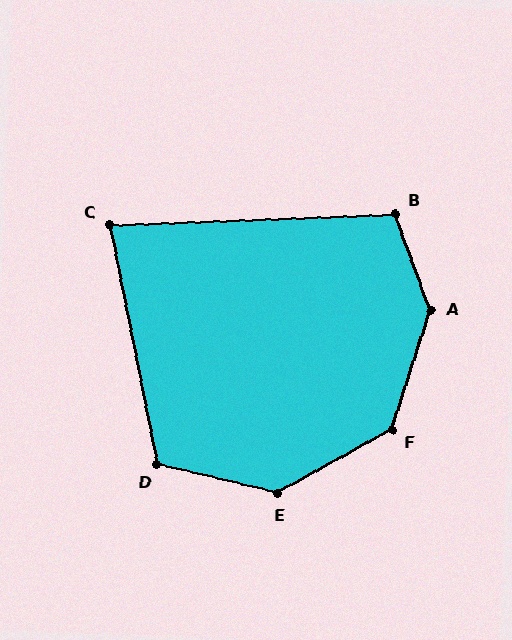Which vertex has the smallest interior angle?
C, at approximately 81 degrees.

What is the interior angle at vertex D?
Approximately 115 degrees (obtuse).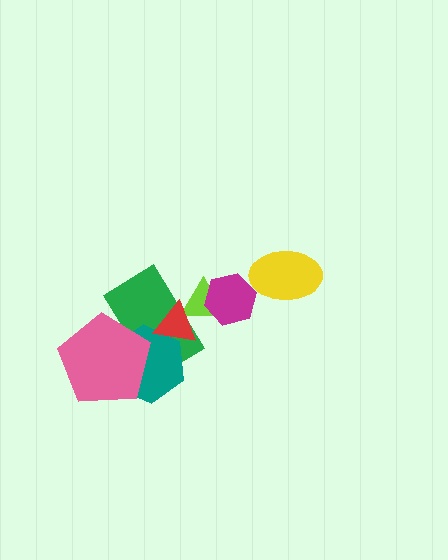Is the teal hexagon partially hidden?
Yes, it is partially covered by another shape.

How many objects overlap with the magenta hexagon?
1 object overlaps with the magenta hexagon.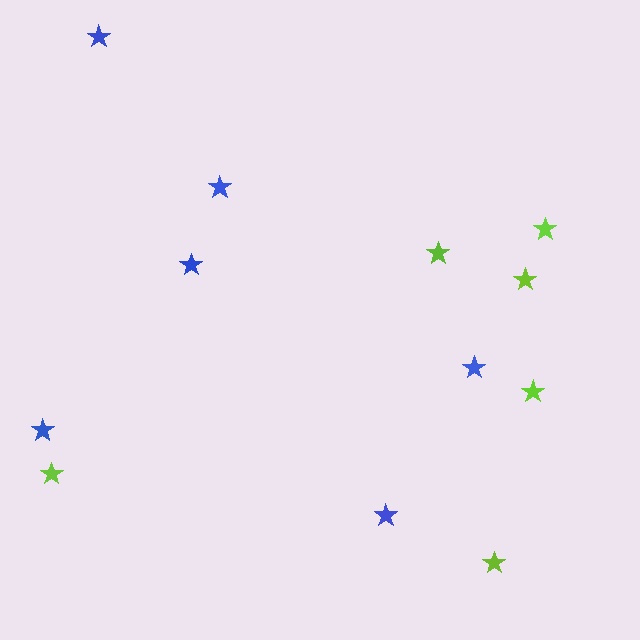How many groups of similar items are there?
There are 2 groups: one group of blue stars (6) and one group of lime stars (6).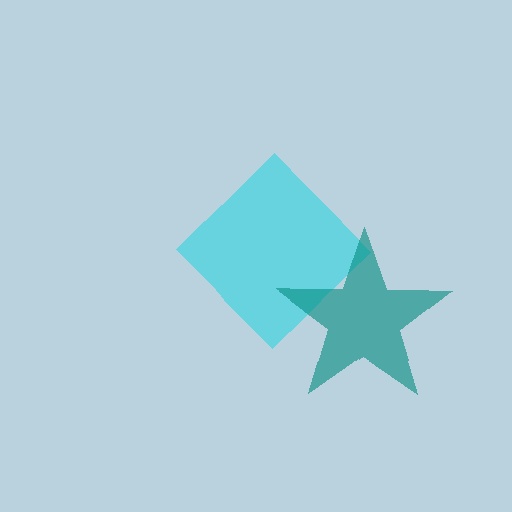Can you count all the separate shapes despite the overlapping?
Yes, there are 2 separate shapes.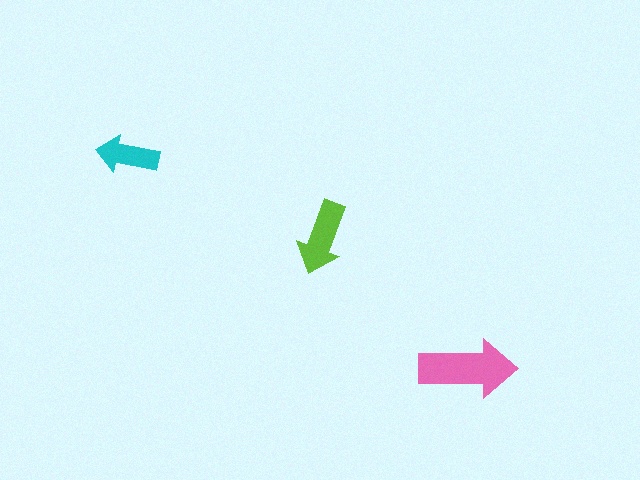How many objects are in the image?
There are 3 objects in the image.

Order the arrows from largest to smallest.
the pink one, the lime one, the cyan one.